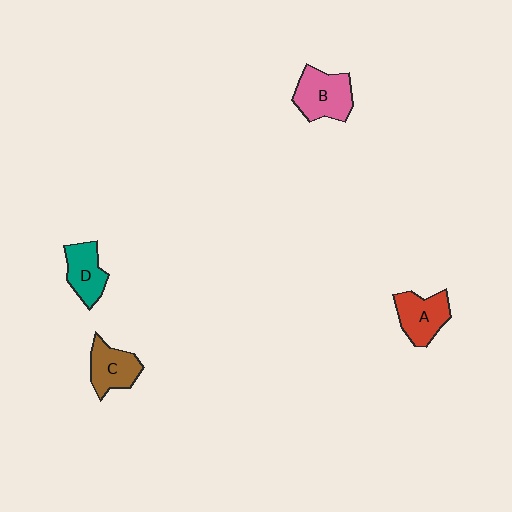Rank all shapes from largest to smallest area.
From largest to smallest: B (pink), A (red), C (brown), D (teal).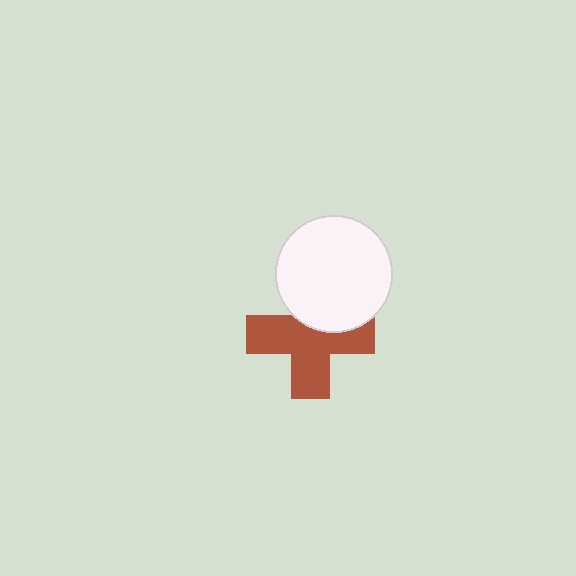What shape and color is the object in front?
The object in front is a white circle.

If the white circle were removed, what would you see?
You would see the complete brown cross.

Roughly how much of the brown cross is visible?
Most of it is visible (roughly 68%).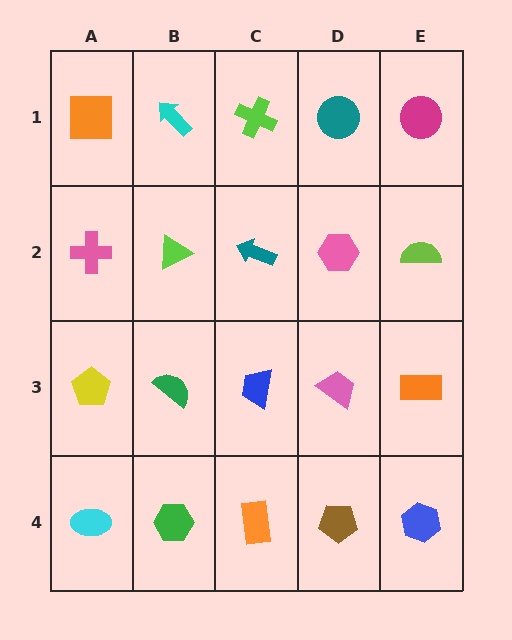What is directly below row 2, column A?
A yellow pentagon.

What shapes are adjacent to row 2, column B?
A cyan arrow (row 1, column B), a green semicircle (row 3, column B), a pink cross (row 2, column A), a teal arrow (row 2, column C).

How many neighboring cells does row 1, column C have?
3.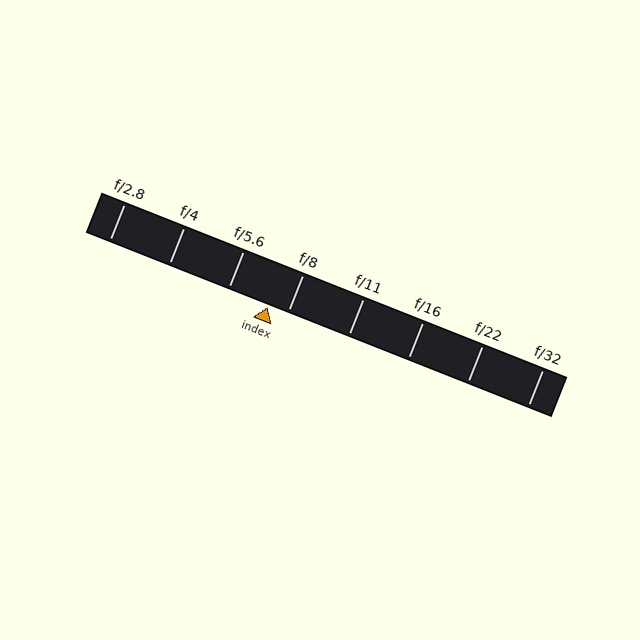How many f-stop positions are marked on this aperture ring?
There are 8 f-stop positions marked.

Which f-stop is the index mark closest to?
The index mark is closest to f/8.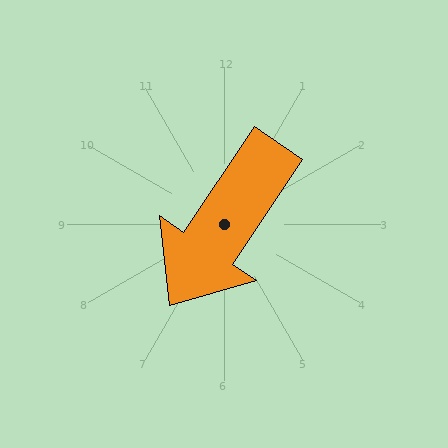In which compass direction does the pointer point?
Southwest.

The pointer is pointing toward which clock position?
Roughly 7 o'clock.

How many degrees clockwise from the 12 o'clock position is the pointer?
Approximately 214 degrees.